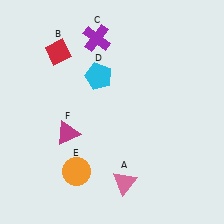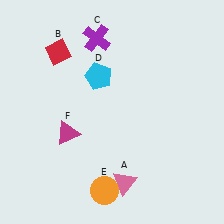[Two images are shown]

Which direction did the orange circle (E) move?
The orange circle (E) moved right.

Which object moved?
The orange circle (E) moved right.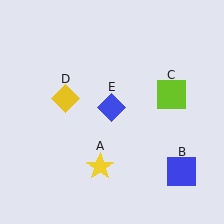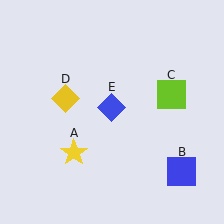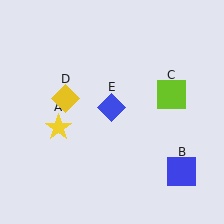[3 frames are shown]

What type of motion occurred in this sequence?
The yellow star (object A) rotated clockwise around the center of the scene.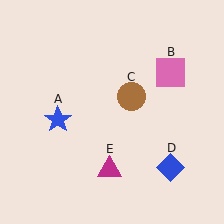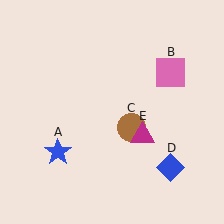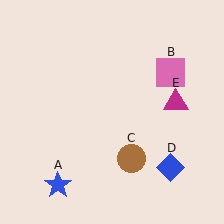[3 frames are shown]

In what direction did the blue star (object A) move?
The blue star (object A) moved down.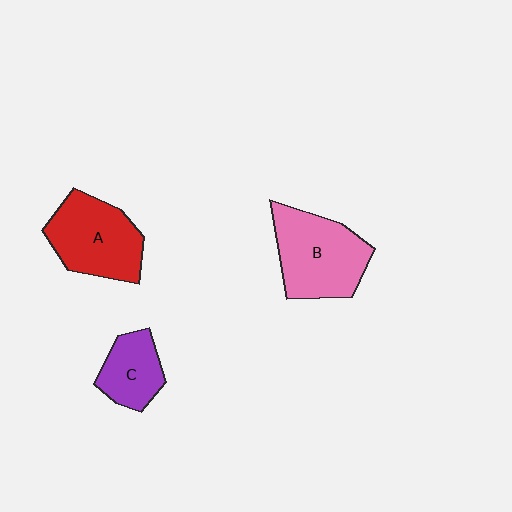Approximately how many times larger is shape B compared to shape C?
Approximately 1.8 times.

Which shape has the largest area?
Shape B (pink).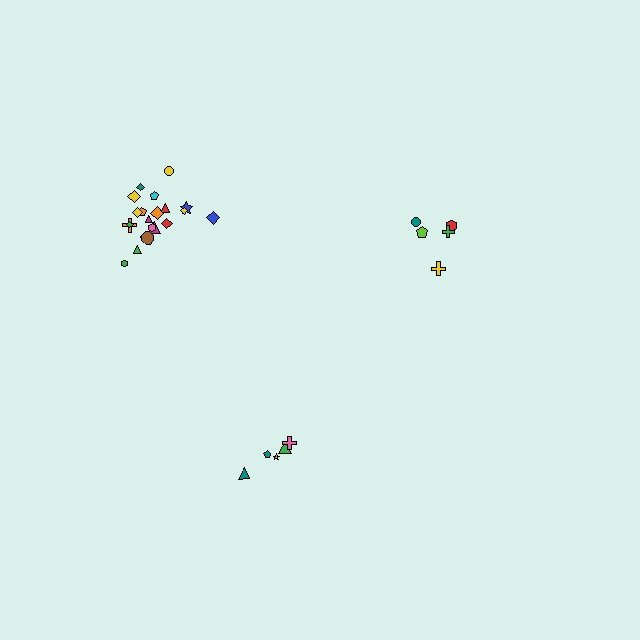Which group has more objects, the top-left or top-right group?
The top-left group.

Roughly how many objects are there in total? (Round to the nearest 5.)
Roughly 30 objects in total.